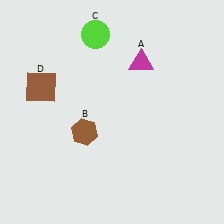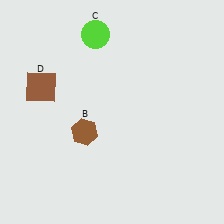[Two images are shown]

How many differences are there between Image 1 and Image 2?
There is 1 difference between the two images.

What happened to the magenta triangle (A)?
The magenta triangle (A) was removed in Image 2. It was in the top-right area of Image 1.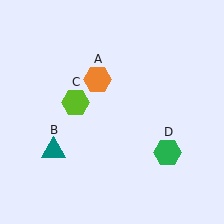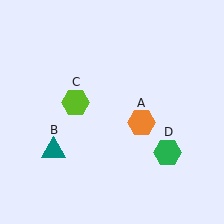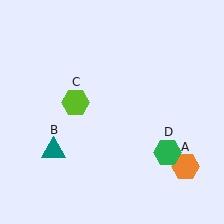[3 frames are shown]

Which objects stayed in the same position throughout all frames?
Teal triangle (object B) and lime hexagon (object C) and green hexagon (object D) remained stationary.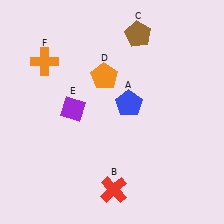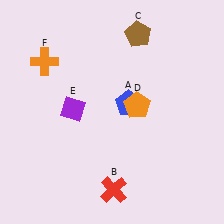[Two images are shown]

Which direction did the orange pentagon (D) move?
The orange pentagon (D) moved right.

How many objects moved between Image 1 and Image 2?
1 object moved between the two images.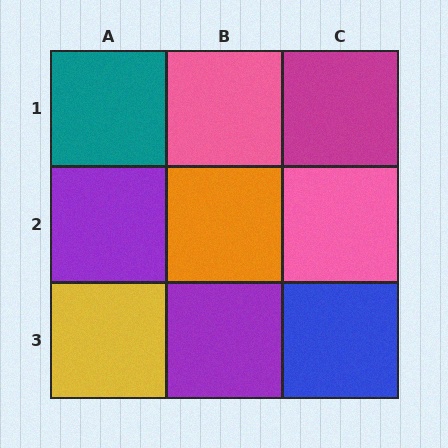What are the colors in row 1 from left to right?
Teal, pink, magenta.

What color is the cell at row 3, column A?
Yellow.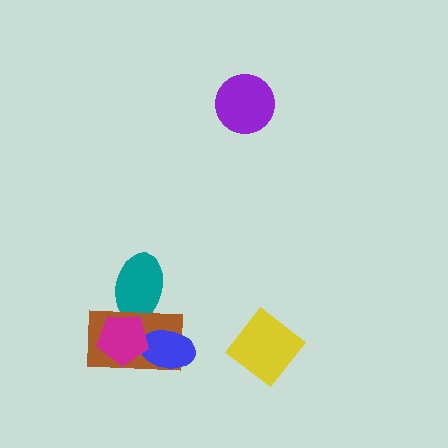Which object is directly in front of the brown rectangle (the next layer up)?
The blue ellipse is directly in front of the brown rectangle.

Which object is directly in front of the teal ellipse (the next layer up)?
The brown rectangle is directly in front of the teal ellipse.